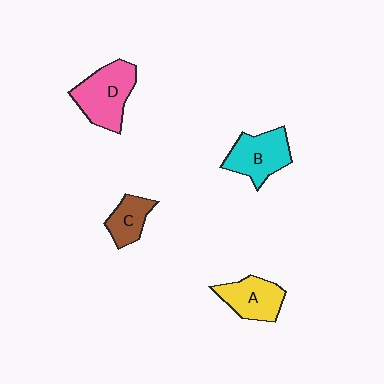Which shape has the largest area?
Shape D (pink).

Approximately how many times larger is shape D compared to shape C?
Approximately 1.8 times.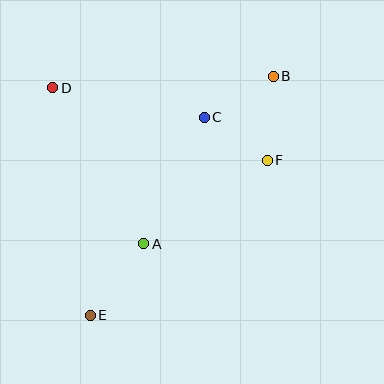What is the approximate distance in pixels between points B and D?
The distance between B and D is approximately 221 pixels.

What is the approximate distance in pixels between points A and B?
The distance between A and B is approximately 212 pixels.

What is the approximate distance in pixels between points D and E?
The distance between D and E is approximately 230 pixels.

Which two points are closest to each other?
Points C and F are closest to each other.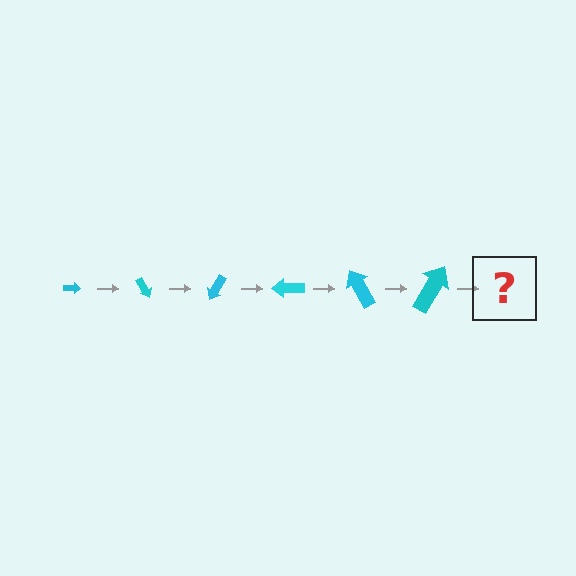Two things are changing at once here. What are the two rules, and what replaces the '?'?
The two rules are that the arrow grows larger each step and it rotates 60 degrees each step. The '?' should be an arrow, larger than the previous one and rotated 360 degrees from the start.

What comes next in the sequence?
The next element should be an arrow, larger than the previous one and rotated 360 degrees from the start.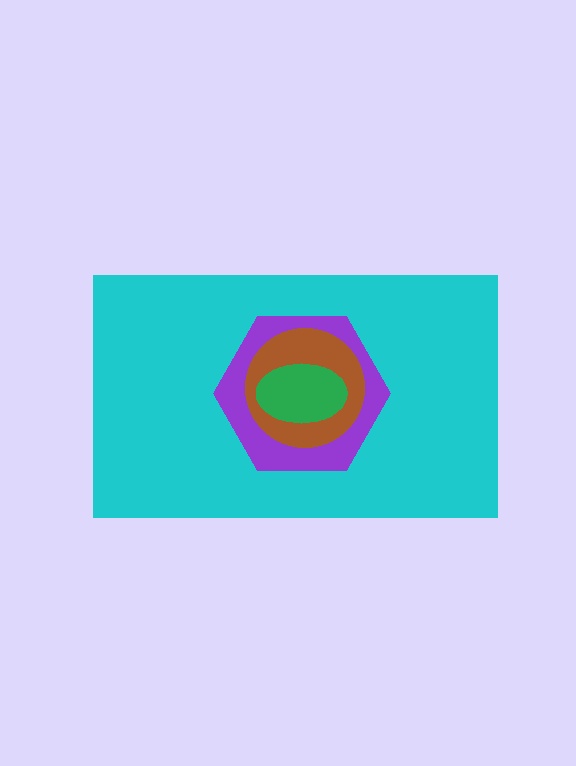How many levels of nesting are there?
4.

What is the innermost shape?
The green ellipse.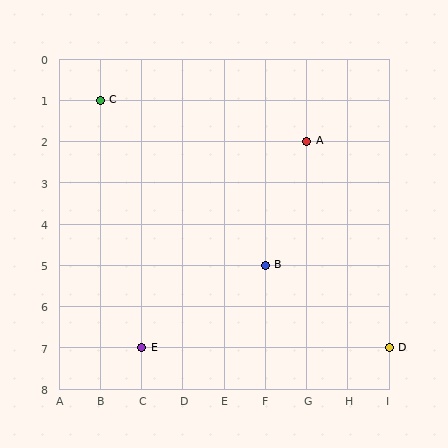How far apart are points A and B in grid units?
Points A and B are 1 column and 3 rows apart (about 3.2 grid units diagonally).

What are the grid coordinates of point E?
Point E is at grid coordinates (C, 7).